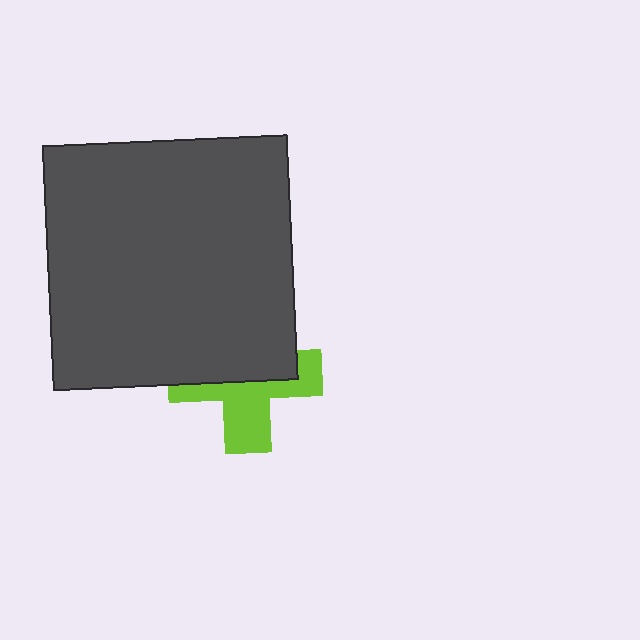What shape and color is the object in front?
The object in front is a dark gray square.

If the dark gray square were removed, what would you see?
You would see the complete lime cross.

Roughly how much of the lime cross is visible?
About half of it is visible (roughly 47%).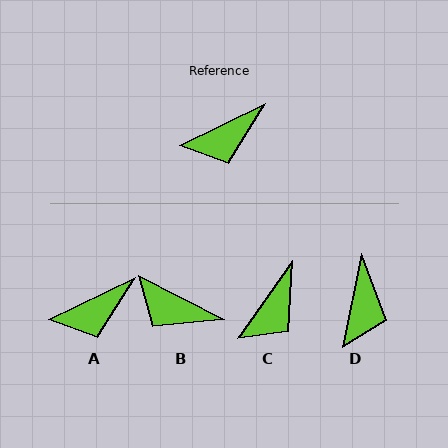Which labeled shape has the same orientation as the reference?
A.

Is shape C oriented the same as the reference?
No, it is off by about 28 degrees.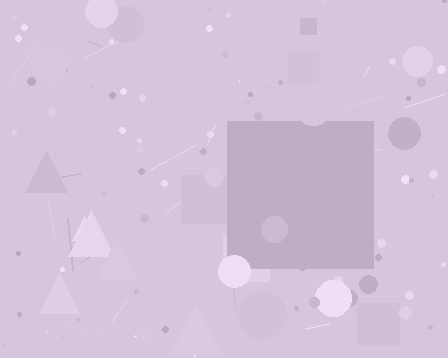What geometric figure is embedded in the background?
A square is embedded in the background.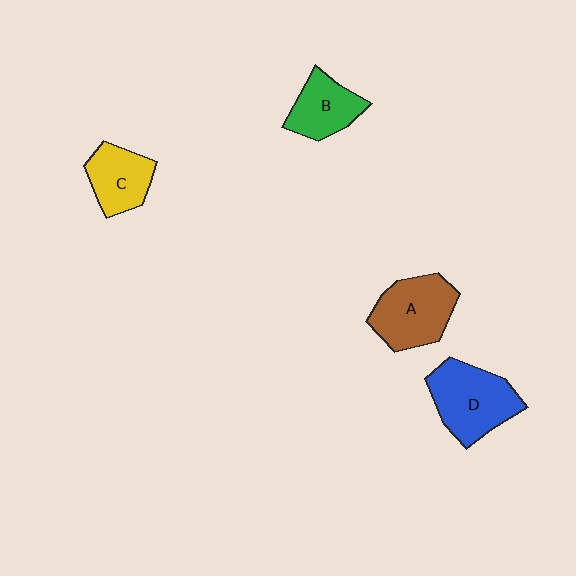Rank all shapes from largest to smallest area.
From largest to smallest: D (blue), A (brown), C (yellow), B (green).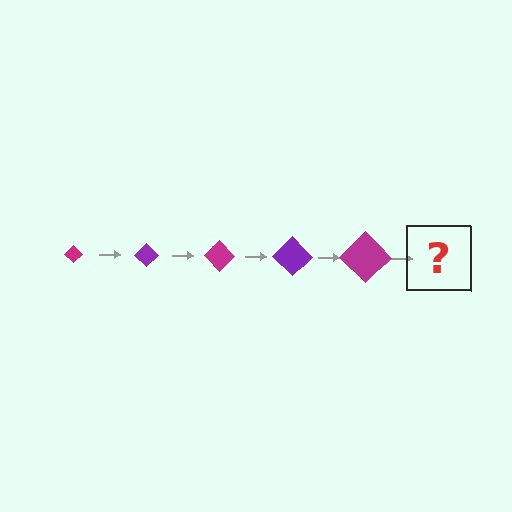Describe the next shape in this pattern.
It should be a purple diamond, larger than the previous one.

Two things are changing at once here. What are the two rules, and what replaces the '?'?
The two rules are that the diamond grows larger each step and the color cycles through magenta and purple. The '?' should be a purple diamond, larger than the previous one.